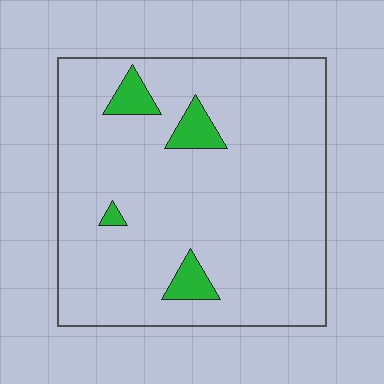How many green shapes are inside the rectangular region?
4.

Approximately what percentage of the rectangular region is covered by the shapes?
Approximately 5%.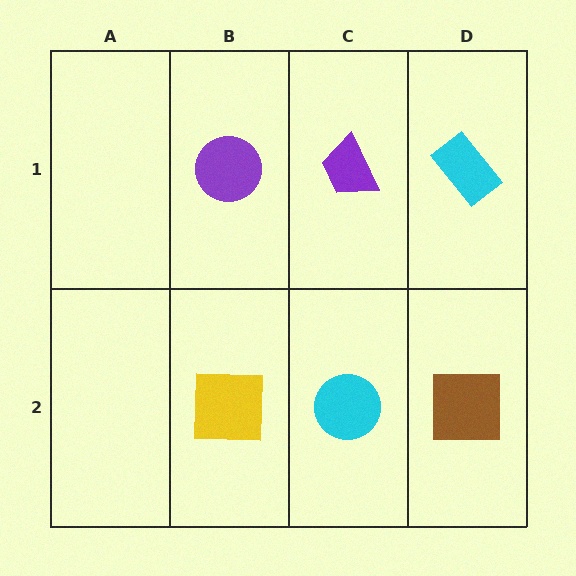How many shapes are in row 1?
3 shapes.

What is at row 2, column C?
A cyan circle.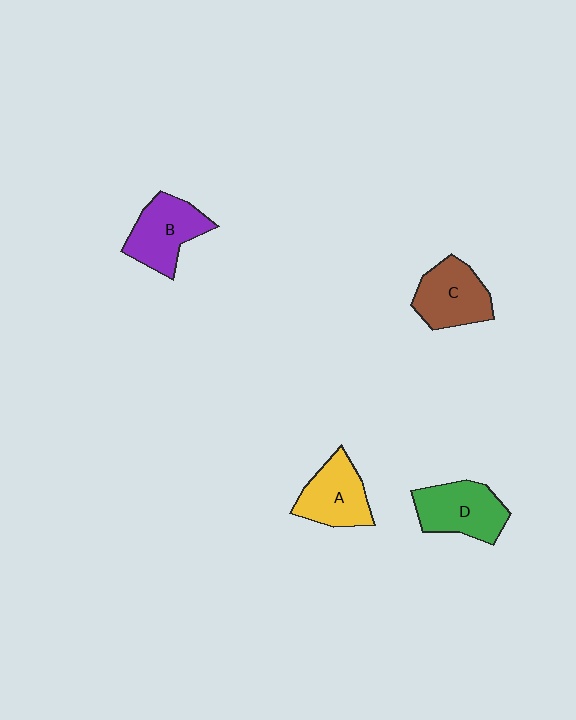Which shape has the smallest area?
Shape A (yellow).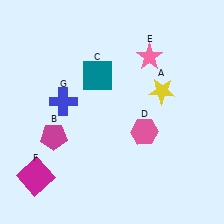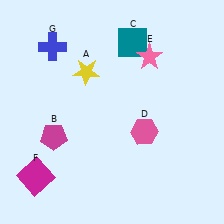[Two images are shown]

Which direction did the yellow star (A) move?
The yellow star (A) moved left.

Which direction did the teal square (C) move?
The teal square (C) moved right.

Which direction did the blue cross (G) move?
The blue cross (G) moved up.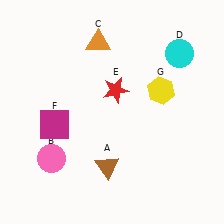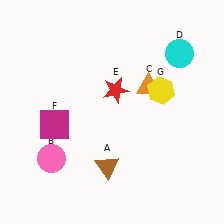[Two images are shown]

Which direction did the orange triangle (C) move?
The orange triangle (C) moved right.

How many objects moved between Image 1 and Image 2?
1 object moved between the two images.